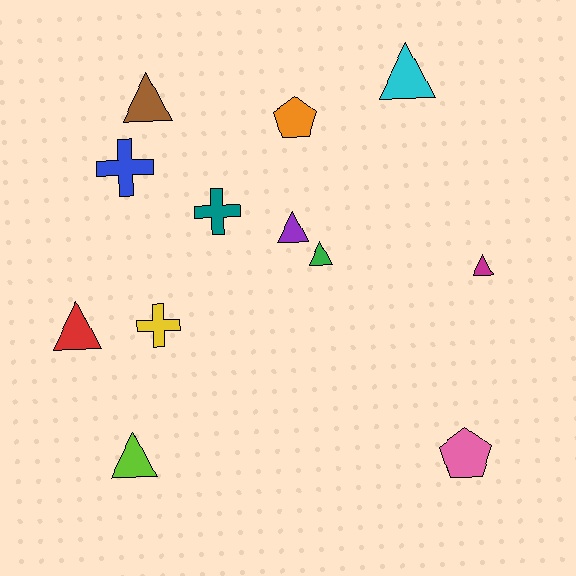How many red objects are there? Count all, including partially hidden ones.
There is 1 red object.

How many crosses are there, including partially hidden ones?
There are 3 crosses.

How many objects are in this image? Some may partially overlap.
There are 12 objects.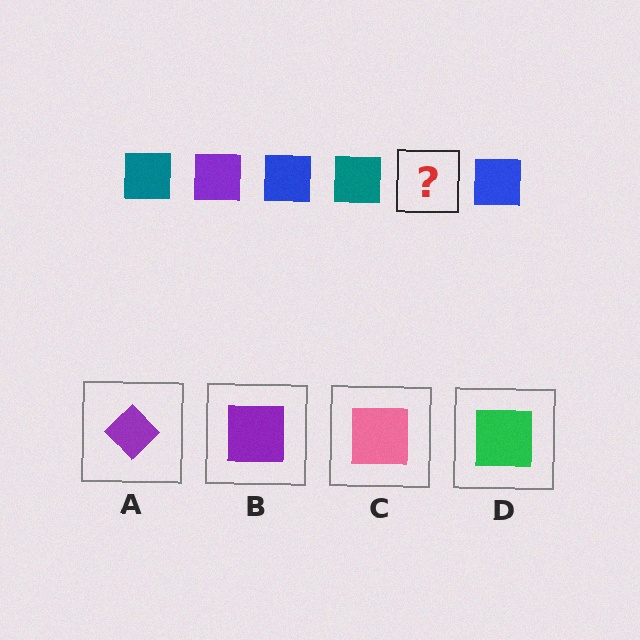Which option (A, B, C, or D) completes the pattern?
B.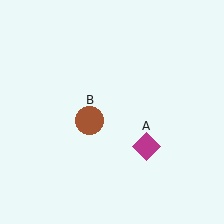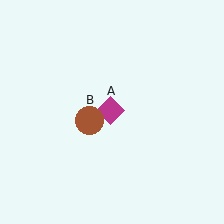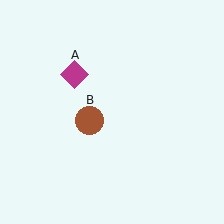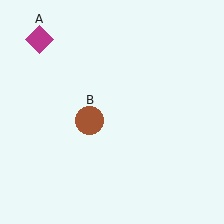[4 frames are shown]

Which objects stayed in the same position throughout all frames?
Brown circle (object B) remained stationary.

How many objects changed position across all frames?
1 object changed position: magenta diamond (object A).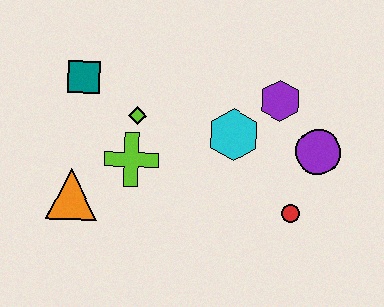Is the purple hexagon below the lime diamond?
No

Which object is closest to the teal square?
The lime diamond is closest to the teal square.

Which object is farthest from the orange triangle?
The purple circle is farthest from the orange triangle.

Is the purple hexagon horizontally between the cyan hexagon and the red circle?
Yes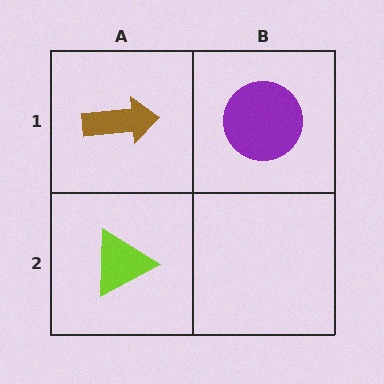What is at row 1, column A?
A brown arrow.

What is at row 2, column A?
A lime triangle.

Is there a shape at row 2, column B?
No, that cell is empty.